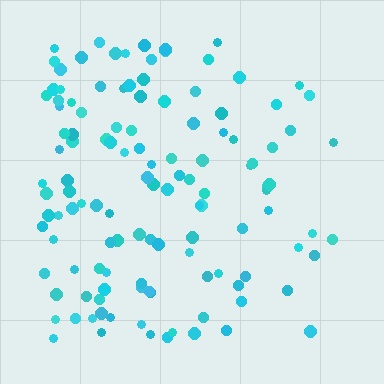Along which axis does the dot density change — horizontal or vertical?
Horizontal.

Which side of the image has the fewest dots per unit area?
The right.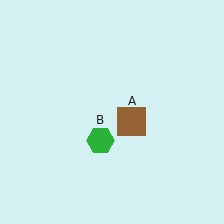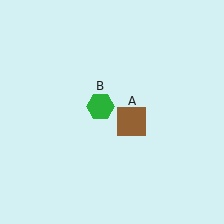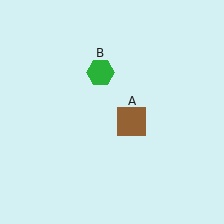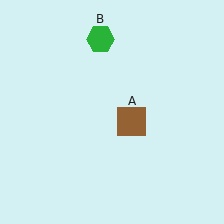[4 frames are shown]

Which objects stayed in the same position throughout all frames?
Brown square (object A) remained stationary.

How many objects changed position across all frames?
1 object changed position: green hexagon (object B).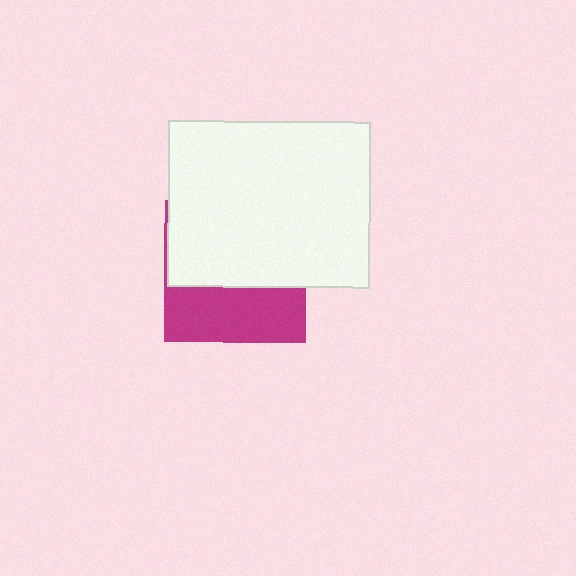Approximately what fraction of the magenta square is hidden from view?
Roughly 59% of the magenta square is hidden behind the white rectangle.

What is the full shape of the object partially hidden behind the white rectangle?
The partially hidden object is a magenta square.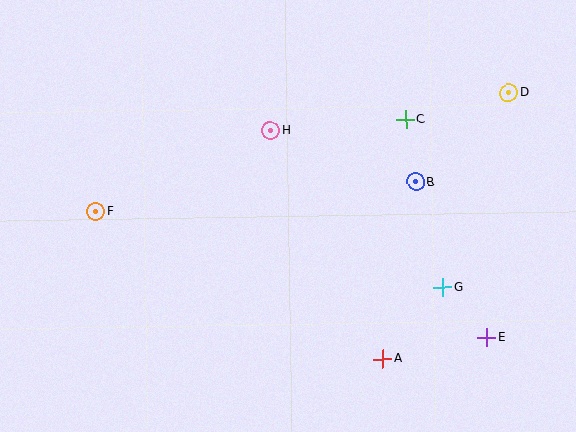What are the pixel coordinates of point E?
Point E is at (487, 337).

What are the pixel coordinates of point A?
Point A is at (383, 359).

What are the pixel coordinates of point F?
Point F is at (96, 211).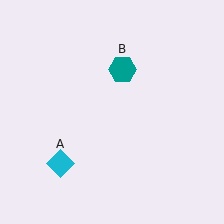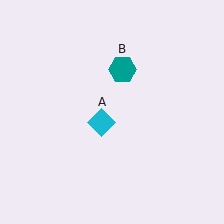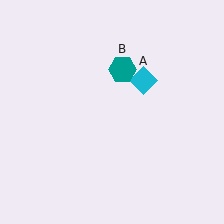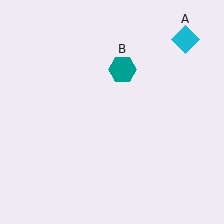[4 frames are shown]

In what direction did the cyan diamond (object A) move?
The cyan diamond (object A) moved up and to the right.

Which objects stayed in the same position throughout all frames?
Teal hexagon (object B) remained stationary.